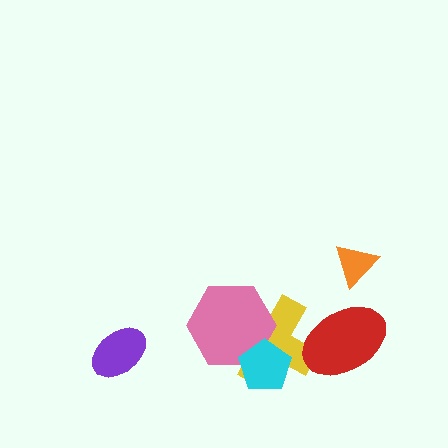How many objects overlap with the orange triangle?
0 objects overlap with the orange triangle.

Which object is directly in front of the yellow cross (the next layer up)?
The pink hexagon is directly in front of the yellow cross.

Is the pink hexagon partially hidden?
Yes, it is partially covered by another shape.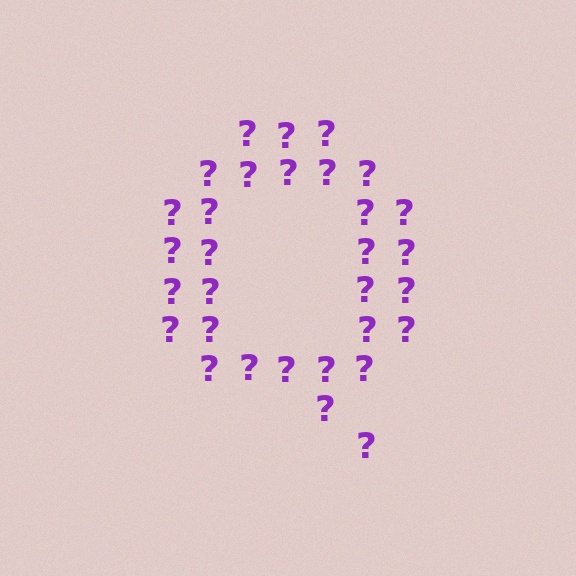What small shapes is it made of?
It is made of small question marks.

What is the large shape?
The large shape is the letter Q.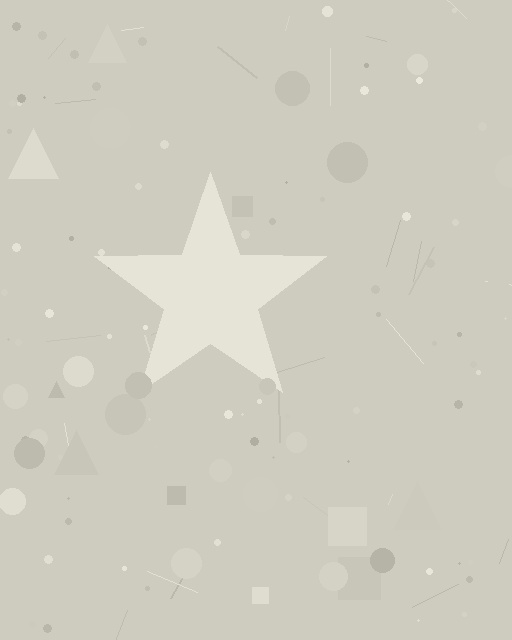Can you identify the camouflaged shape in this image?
The camouflaged shape is a star.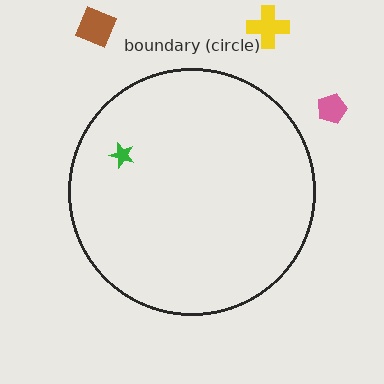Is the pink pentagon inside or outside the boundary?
Outside.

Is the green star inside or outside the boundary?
Inside.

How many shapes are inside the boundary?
1 inside, 3 outside.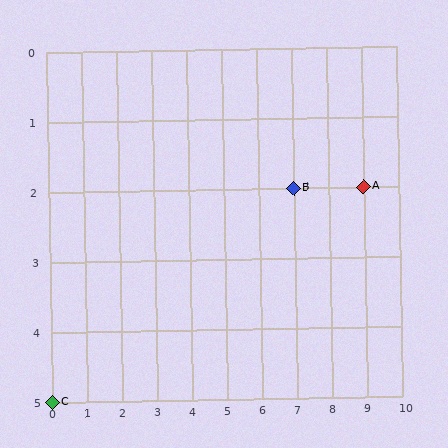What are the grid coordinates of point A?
Point A is at grid coordinates (9, 2).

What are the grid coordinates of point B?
Point B is at grid coordinates (7, 2).